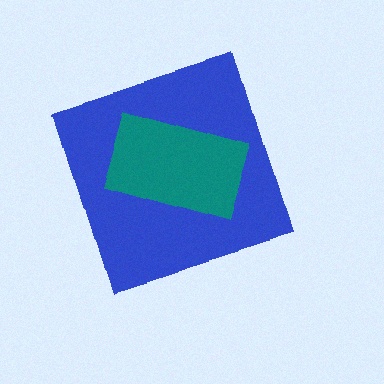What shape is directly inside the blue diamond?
The teal rectangle.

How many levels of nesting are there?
2.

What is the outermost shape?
The blue diamond.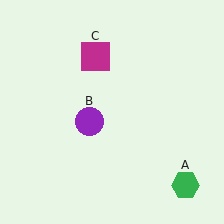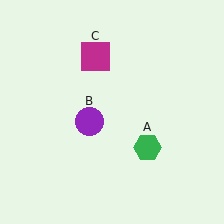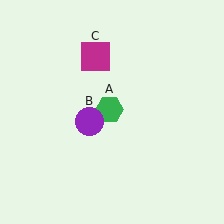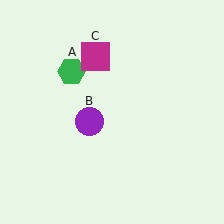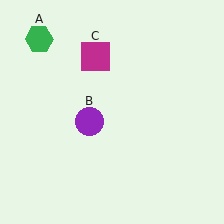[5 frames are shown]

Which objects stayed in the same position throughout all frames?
Purple circle (object B) and magenta square (object C) remained stationary.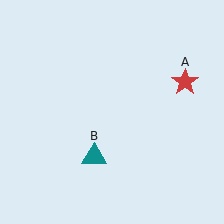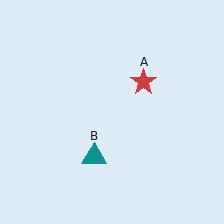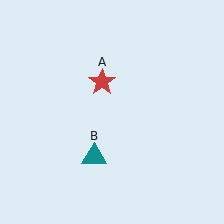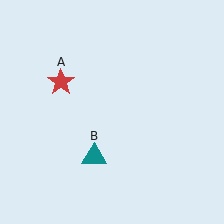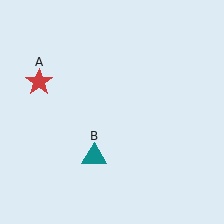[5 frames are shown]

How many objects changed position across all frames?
1 object changed position: red star (object A).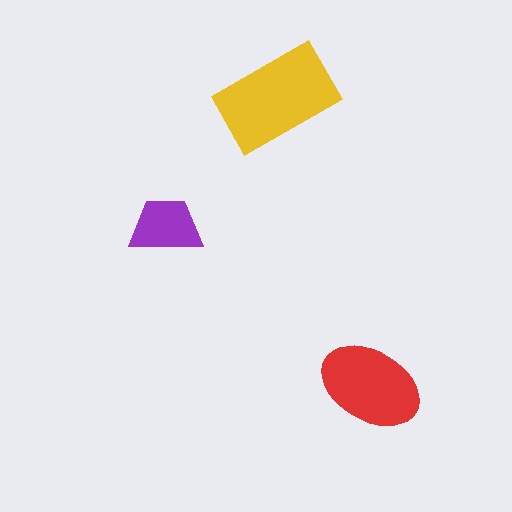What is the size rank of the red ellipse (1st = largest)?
2nd.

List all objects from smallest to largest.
The purple trapezoid, the red ellipse, the yellow rectangle.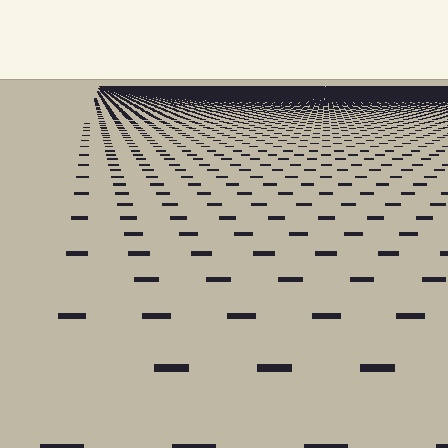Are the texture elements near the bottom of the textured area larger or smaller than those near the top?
Larger. Near the bottom, elements are closer to the viewer and appear at a bigger on-screen size.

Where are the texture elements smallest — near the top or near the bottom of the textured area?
Near the top.